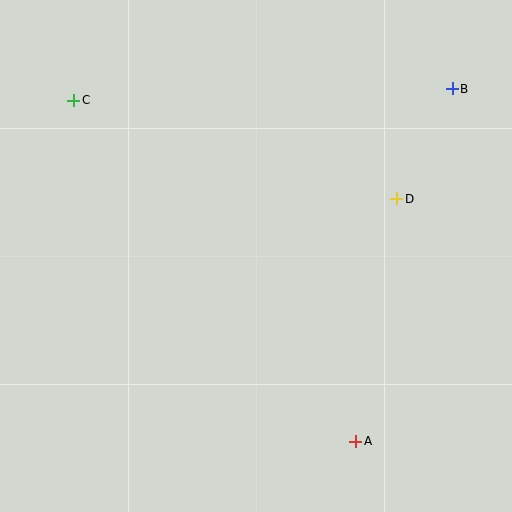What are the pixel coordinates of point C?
Point C is at (74, 100).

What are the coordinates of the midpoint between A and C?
The midpoint between A and C is at (215, 271).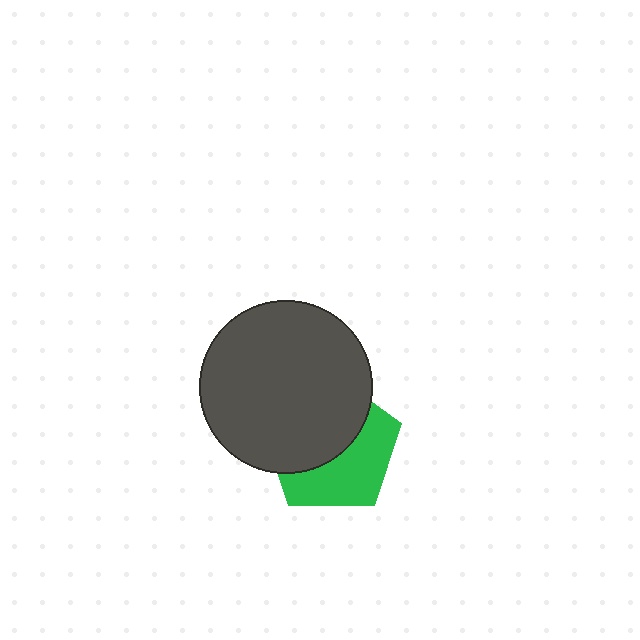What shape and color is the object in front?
The object in front is a dark gray circle.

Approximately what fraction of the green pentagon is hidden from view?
Roughly 53% of the green pentagon is hidden behind the dark gray circle.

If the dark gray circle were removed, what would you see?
You would see the complete green pentagon.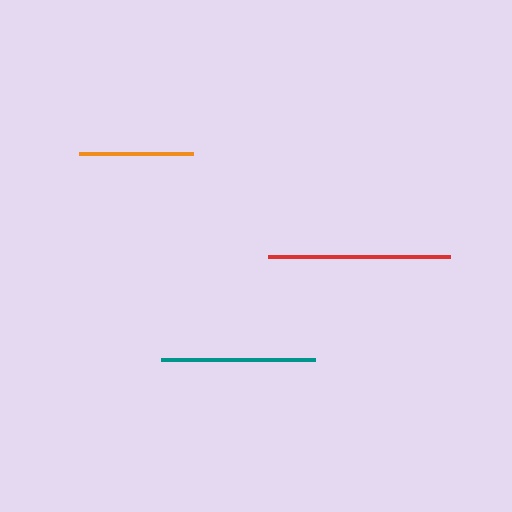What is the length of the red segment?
The red segment is approximately 181 pixels long.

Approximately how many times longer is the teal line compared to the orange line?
The teal line is approximately 1.4 times the length of the orange line.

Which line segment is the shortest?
The orange line is the shortest at approximately 113 pixels.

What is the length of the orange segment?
The orange segment is approximately 113 pixels long.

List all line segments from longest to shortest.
From longest to shortest: red, teal, orange.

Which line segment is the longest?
The red line is the longest at approximately 181 pixels.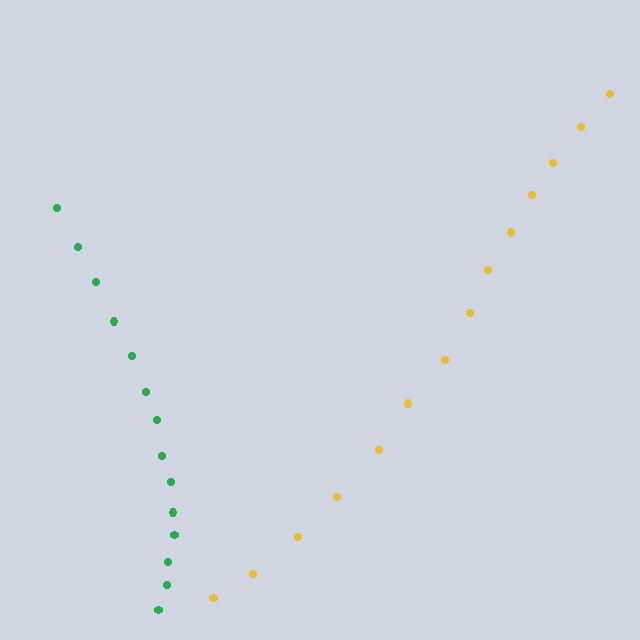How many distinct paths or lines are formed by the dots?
There are 2 distinct paths.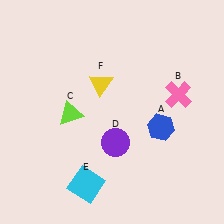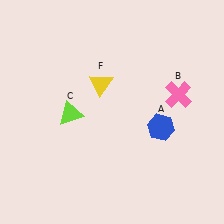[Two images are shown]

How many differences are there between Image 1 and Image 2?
There are 2 differences between the two images.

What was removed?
The purple circle (D), the cyan square (E) were removed in Image 2.